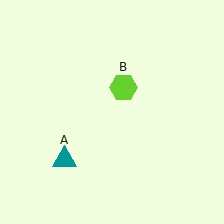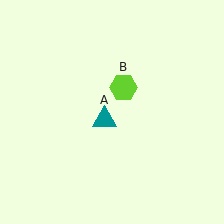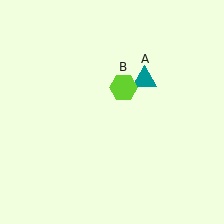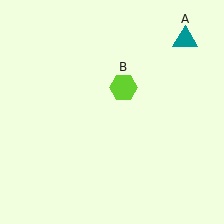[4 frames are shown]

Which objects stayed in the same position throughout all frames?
Lime hexagon (object B) remained stationary.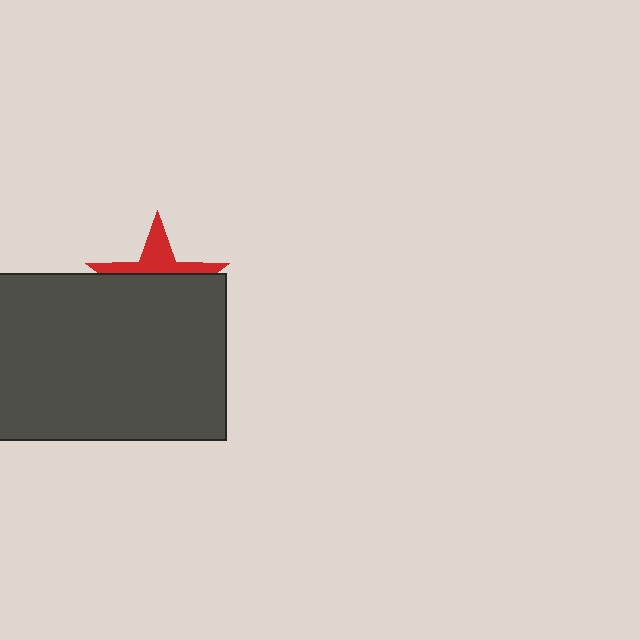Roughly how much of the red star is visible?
A small part of it is visible (roughly 36%).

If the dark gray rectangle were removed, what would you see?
You would see the complete red star.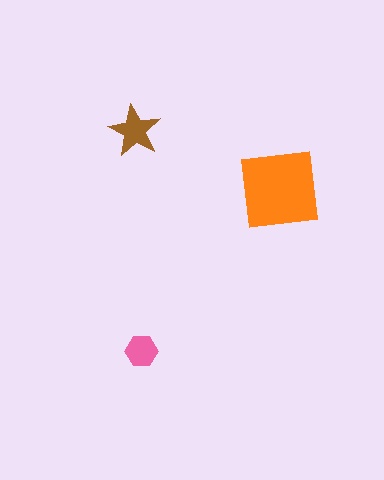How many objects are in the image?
There are 3 objects in the image.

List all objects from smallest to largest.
The pink hexagon, the brown star, the orange square.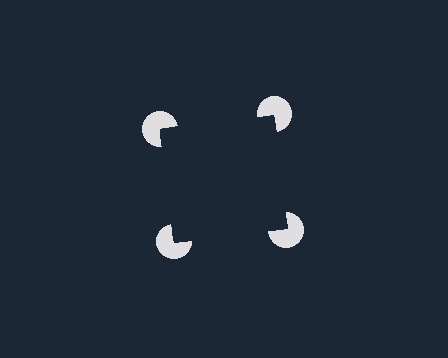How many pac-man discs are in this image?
There are 4 — one at each vertex of the illusory square.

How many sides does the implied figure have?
4 sides.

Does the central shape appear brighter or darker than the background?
It typically appears slightly darker than the background, even though no actual brightness change is drawn.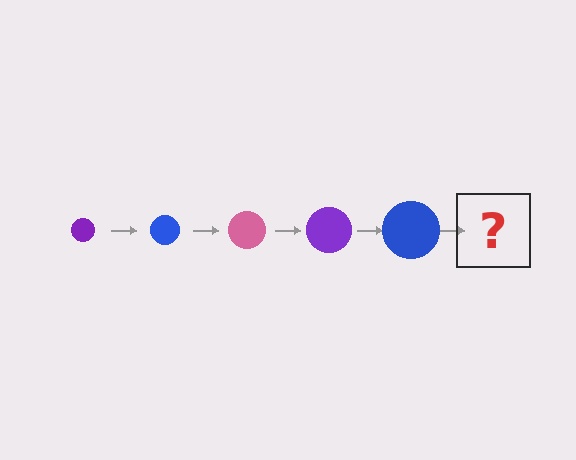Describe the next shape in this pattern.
It should be a pink circle, larger than the previous one.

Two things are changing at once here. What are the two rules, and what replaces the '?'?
The two rules are that the circle grows larger each step and the color cycles through purple, blue, and pink. The '?' should be a pink circle, larger than the previous one.